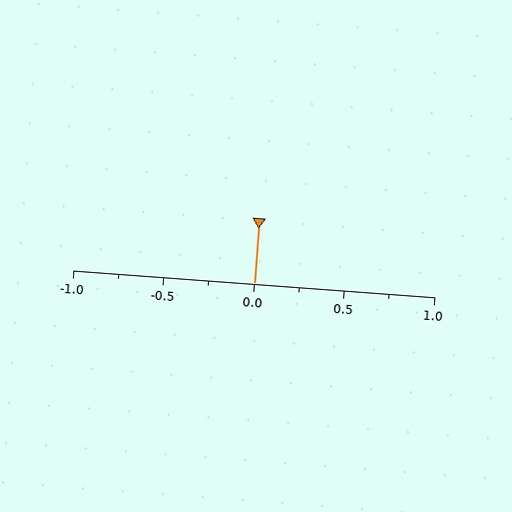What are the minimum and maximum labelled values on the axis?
The axis runs from -1.0 to 1.0.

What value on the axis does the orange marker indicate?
The marker indicates approximately 0.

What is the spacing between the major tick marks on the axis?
The major ticks are spaced 0.5 apart.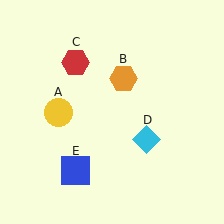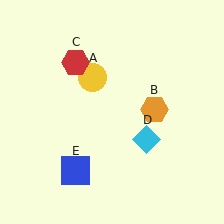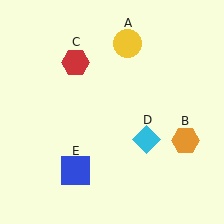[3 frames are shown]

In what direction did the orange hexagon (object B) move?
The orange hexagon (object B) moved down and to the right.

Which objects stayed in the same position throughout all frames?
Red hexagon (object C) and cyan diamond (object D) and blue square (object E) remained stationary.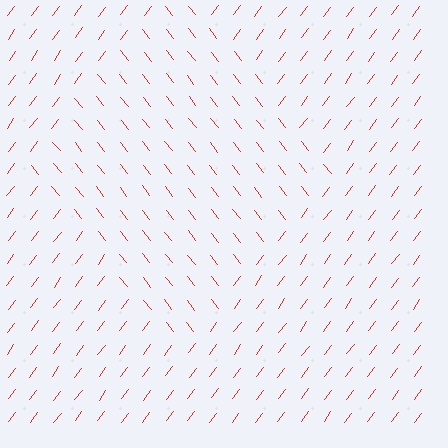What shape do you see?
I see a diamond.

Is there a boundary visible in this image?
Yes, there is a texture boundary formed by a change in line orientation.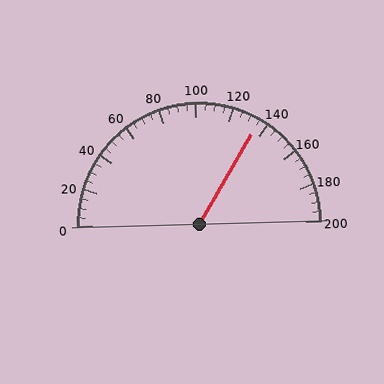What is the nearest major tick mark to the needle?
The nearest major tick mark is 140.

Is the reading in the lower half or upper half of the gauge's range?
The reading is in the upper half of the range (0 to 200).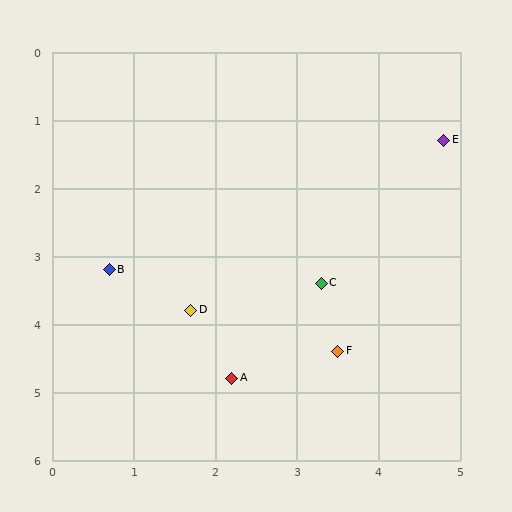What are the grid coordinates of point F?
Point F is at approximately (3.5, 4.4).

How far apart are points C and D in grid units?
Points C and D are about 1.6 grid units apart.